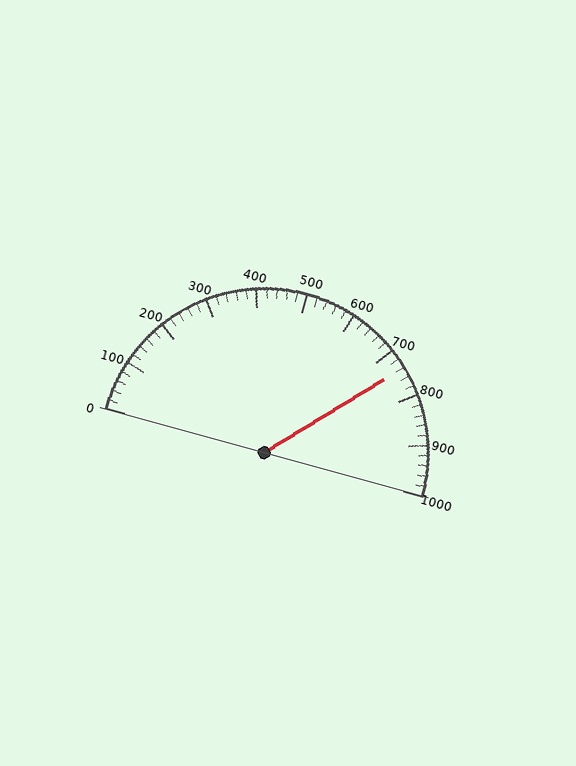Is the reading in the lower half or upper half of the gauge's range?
The reading is in the upper half of the range (0 to 1000).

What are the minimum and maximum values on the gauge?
The gauge ranges from 0 to 1000.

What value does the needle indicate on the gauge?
The needle indicates approximately 740.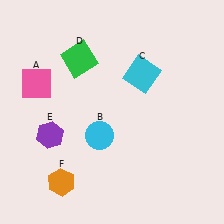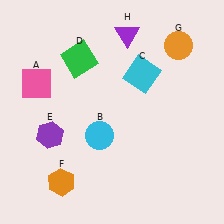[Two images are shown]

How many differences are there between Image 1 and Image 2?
There are 2 differences between the two images.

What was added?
An orange circle (G), a purple triangle (H) were added in Image 2.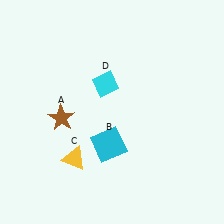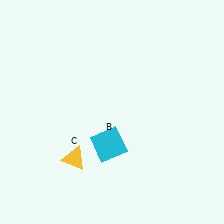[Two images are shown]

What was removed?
The brown star (A), the cyan diamond (D) were removed in Image 2.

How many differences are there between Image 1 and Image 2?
There are 2 differences between the two images.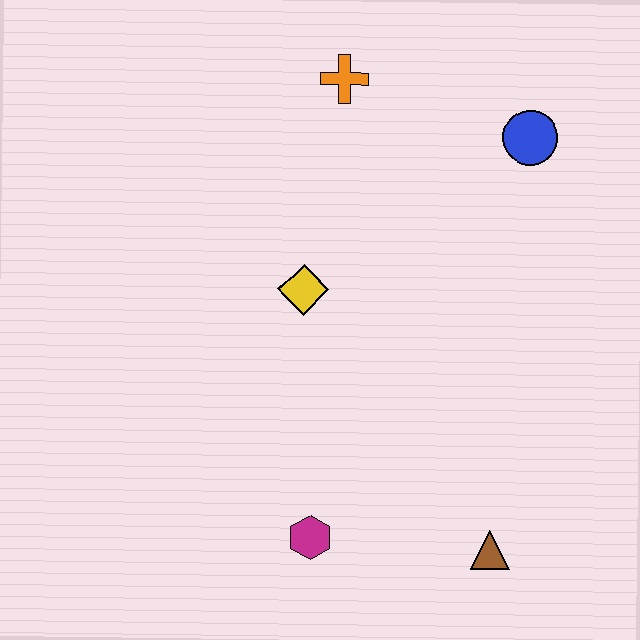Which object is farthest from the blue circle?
The magenta hexagon is farthest from the blue circle.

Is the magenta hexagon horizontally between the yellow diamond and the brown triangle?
Yes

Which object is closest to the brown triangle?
The magenta hexagon is closest to the brown triangle.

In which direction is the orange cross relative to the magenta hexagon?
The orange cross is above the magenta hexagon.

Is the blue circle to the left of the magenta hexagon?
No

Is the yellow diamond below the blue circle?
Yes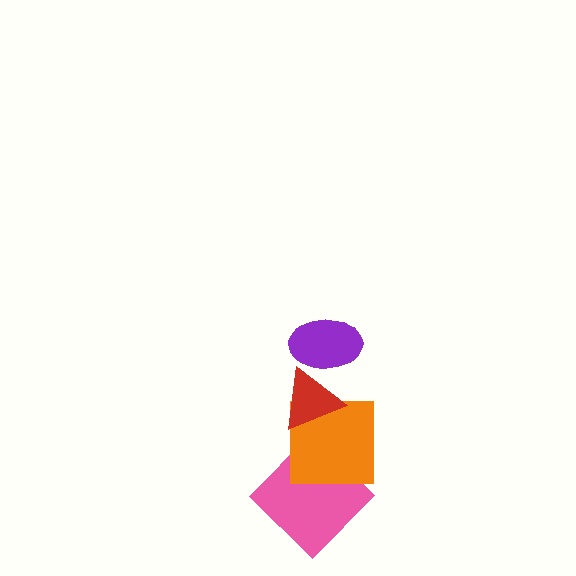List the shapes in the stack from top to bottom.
From top to bottom: the purple ellipse, the red triangle, the orange square, the pink diamond.